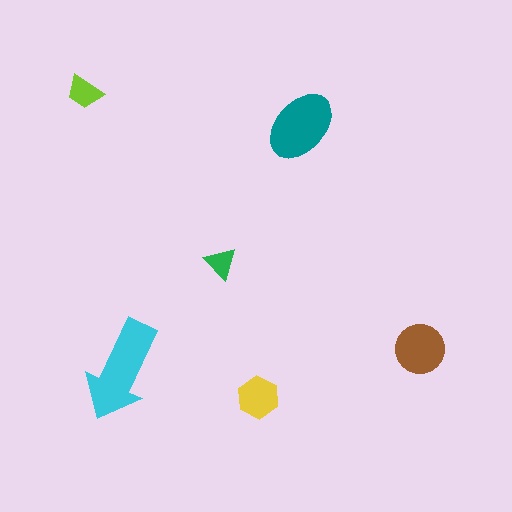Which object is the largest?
The cyan arrow.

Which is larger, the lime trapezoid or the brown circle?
The brown circle.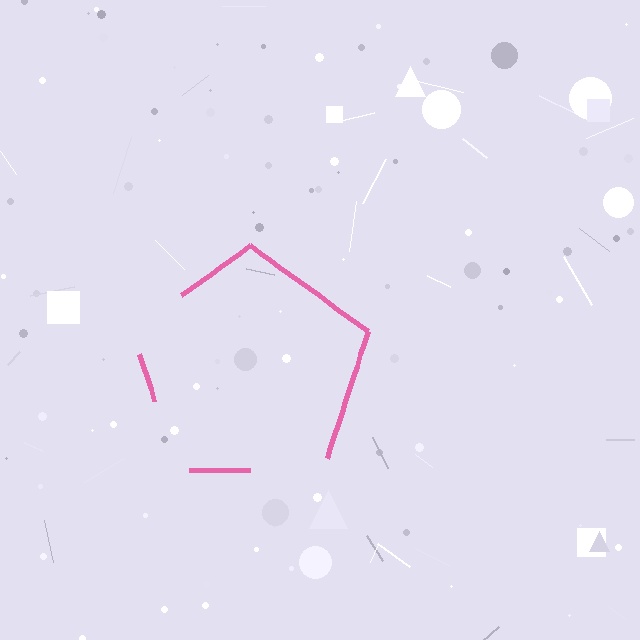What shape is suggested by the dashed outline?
The dashed outline suggests a pentagon.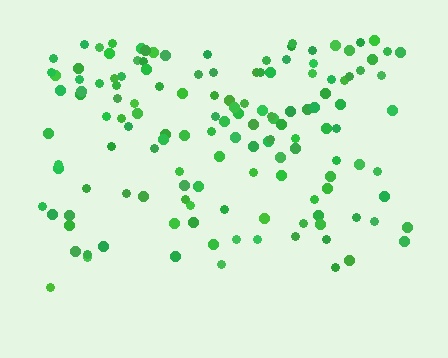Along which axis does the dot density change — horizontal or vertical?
Vertical.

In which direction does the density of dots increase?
From bottom to top, with the top side densest.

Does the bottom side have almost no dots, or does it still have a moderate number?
Still a moderate number, just noticeably fewer than the top.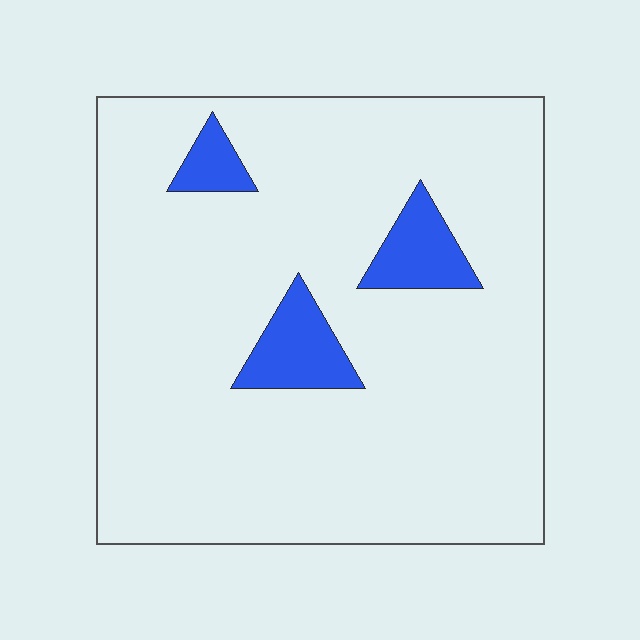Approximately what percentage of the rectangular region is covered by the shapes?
Approximately 10%.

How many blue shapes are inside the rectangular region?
3.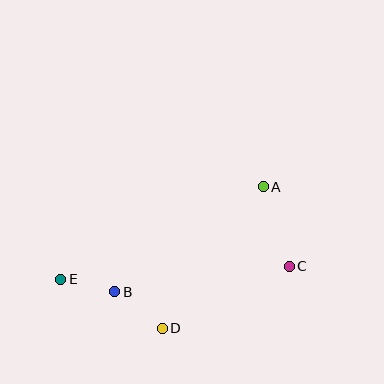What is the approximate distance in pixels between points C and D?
The distance between C and D is approximately 141 pixels.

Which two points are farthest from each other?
Points C and E are farthest from each other.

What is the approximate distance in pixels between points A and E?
The distance between A and E is approximately 223 pixels.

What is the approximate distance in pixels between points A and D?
The distance between A and D is approximately 174 pixels.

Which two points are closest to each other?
Points B and E are closest to each other.